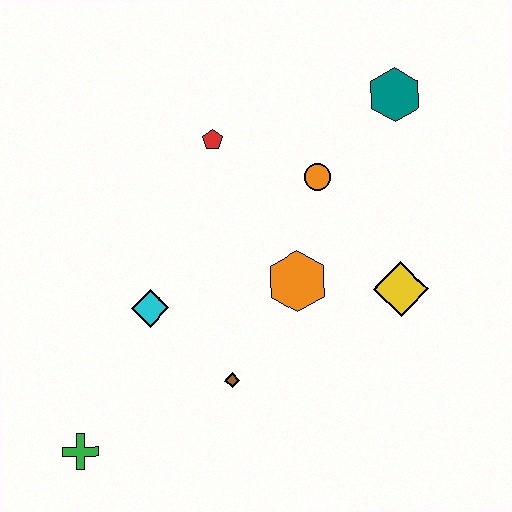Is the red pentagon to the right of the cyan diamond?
Yes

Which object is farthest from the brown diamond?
The teal hexagon is farthest from the brown diamond.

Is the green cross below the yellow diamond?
Yes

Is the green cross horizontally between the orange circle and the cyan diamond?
No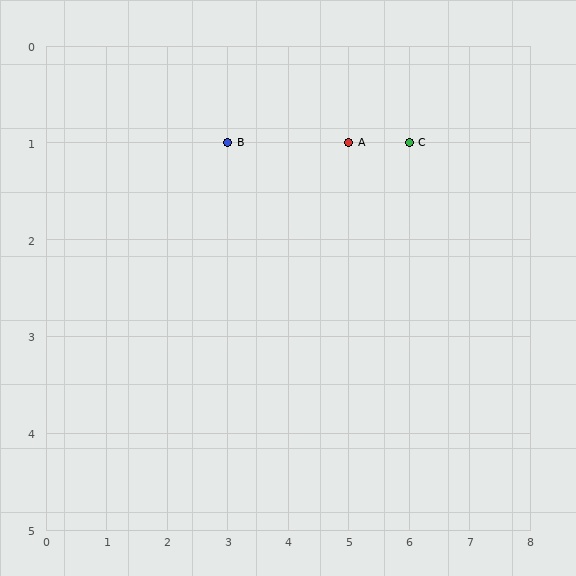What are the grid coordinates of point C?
Point C is at grid coordinates (6, 1).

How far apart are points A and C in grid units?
Points A and C are 1 column apart.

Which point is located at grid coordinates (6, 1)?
Point C is at (6, 1).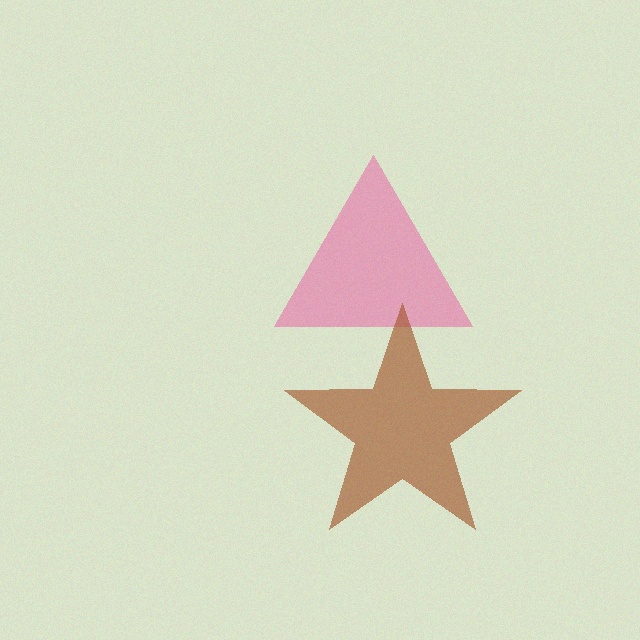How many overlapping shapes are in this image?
There are 2 overlapping shapes in the image.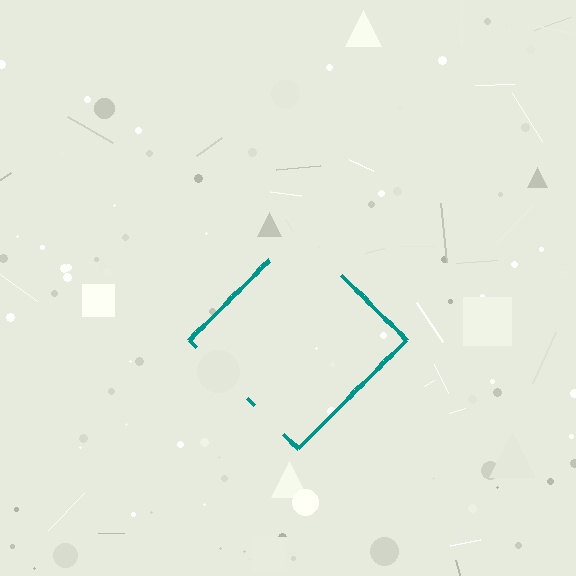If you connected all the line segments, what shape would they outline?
They would outline a diamond.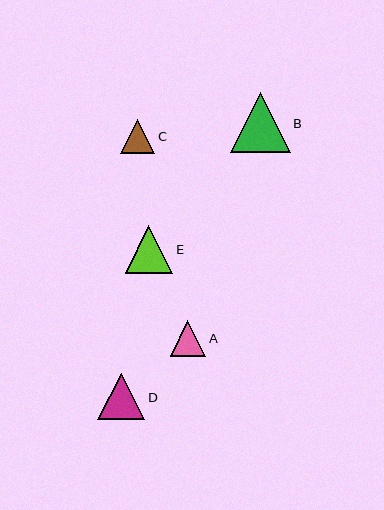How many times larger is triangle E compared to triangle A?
Triangle E is approximately 1.3 times the size of triangle A.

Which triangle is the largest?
Triangle B is the largest with a size of approximately 60 pixels.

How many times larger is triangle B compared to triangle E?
Triangle B is approximately 1.3 times the size of triangle E.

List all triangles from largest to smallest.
From largest to smallest: B, E, D, A, C.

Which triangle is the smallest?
Triangle C is the smallest with a size of approximately 34 pixels.